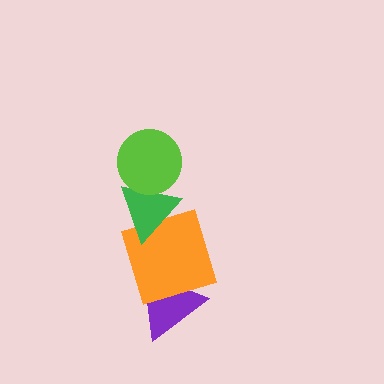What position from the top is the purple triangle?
The purple triangle is 4th from the top.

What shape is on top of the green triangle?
The lime circle is on top of the green triangle.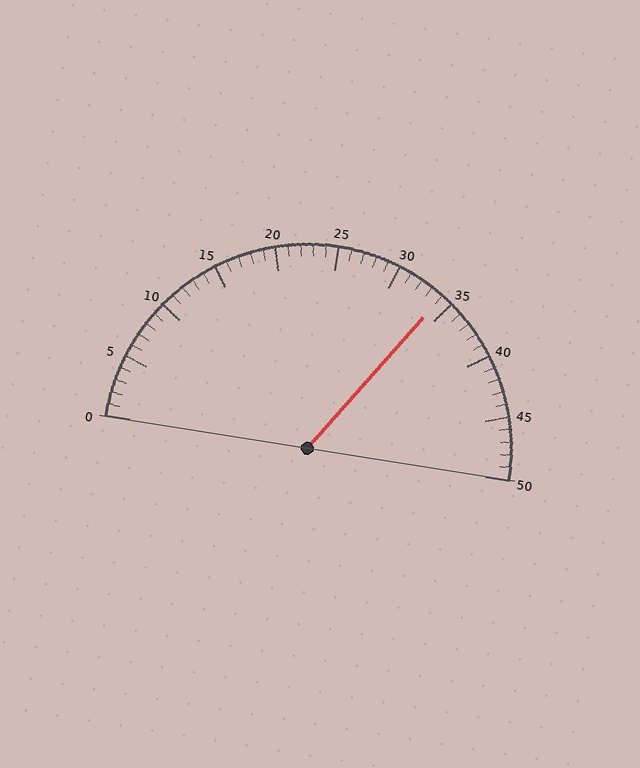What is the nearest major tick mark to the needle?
The nearest major tick mark is 35.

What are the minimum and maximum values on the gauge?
The gauge ranges from 0 to 50.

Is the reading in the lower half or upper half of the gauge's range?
The reading is in the upper half of the range (0 to 50).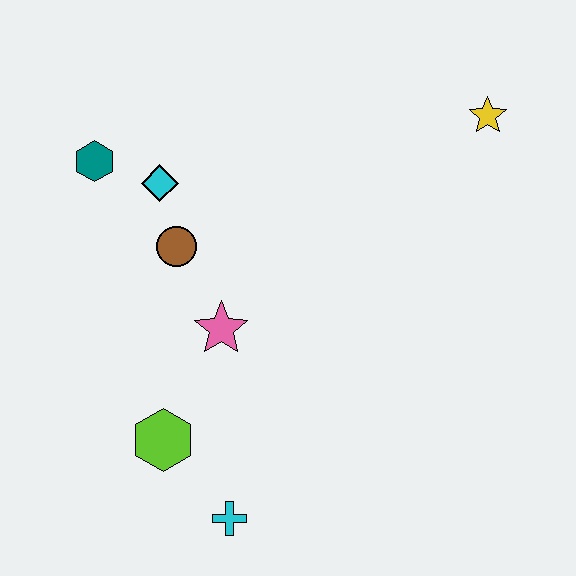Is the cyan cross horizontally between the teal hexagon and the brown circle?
No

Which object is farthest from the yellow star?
The cyan cross is farthest from the yellow star.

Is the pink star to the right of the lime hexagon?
Yes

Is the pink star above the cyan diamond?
No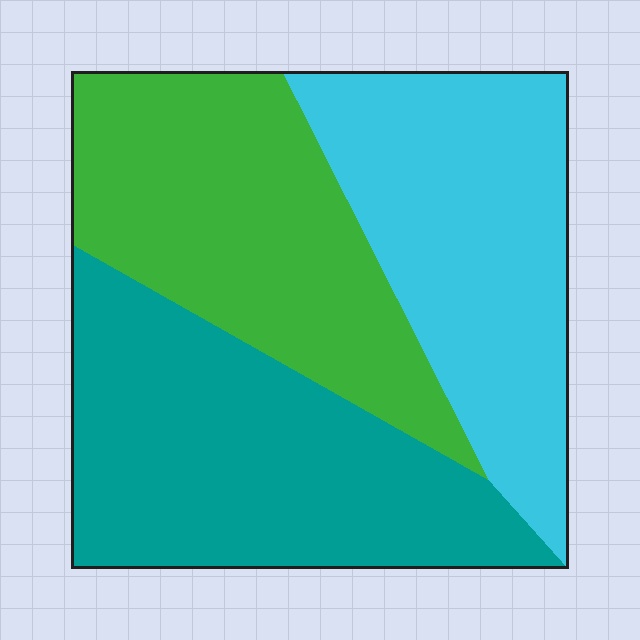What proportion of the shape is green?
Green covers roughly 30% of the shape.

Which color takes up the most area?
Teal, at roughly 35%.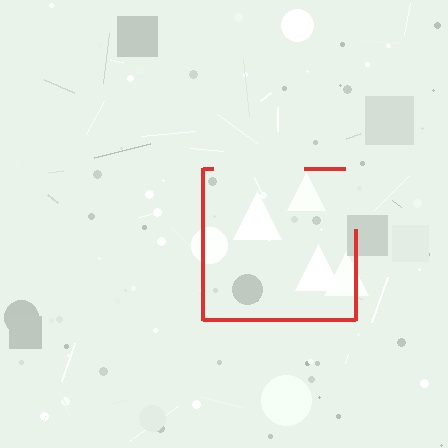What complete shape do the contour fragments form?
The contour fragments form a square.